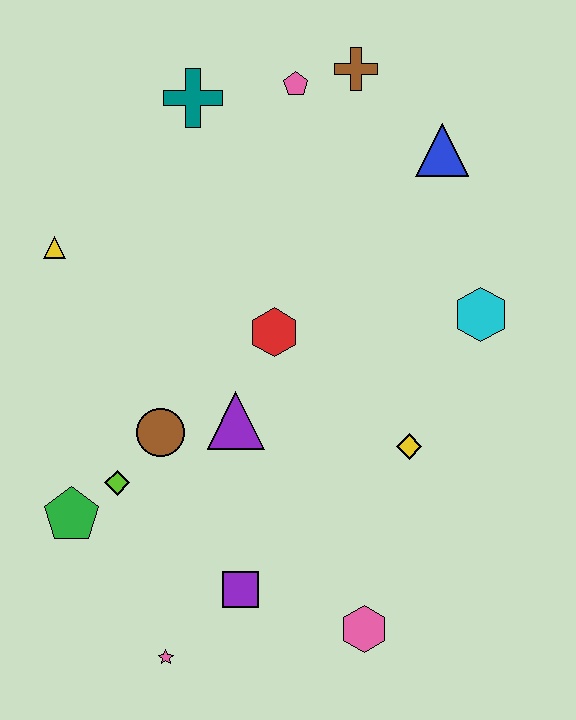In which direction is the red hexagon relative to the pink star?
The red hexagon is above the pink star.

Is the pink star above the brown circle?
No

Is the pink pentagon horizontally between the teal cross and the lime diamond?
No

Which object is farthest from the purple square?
The brown cross is farthest from the purple square.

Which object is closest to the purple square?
The pink star is closest to the purple square.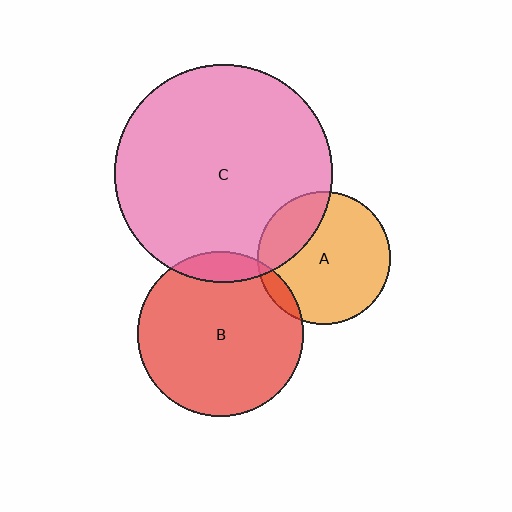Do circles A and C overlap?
Yes.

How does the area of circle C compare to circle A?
Approximately 2.7 times.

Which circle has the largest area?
Circle C (pink).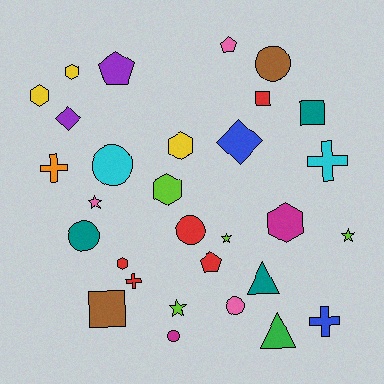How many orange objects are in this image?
There is 1 orange object.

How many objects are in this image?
There are 30 objects.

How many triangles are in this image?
There are 2 triangles.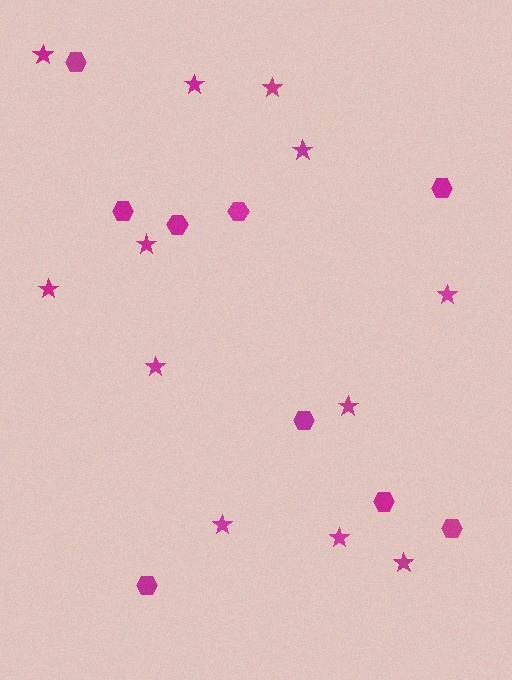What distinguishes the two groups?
There are 2 groups: one group of hexagons (9) and one group of stars (12).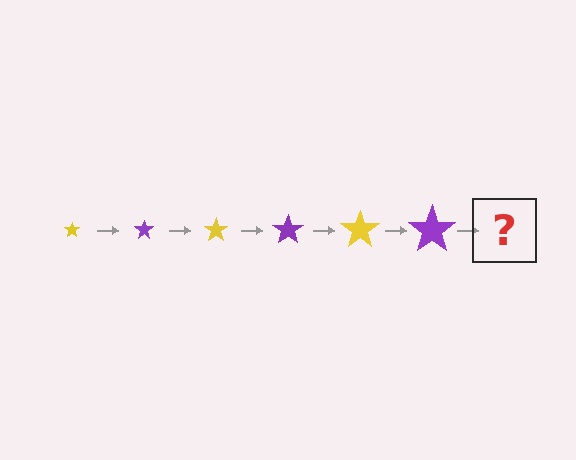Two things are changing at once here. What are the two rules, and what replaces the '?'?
The two rules are that the star grows larger each step and the color cycles through yellow and purple. The '?' should be a yellow star, larger than the previous one.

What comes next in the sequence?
The next element should be a yellow star, larger than the previous one.